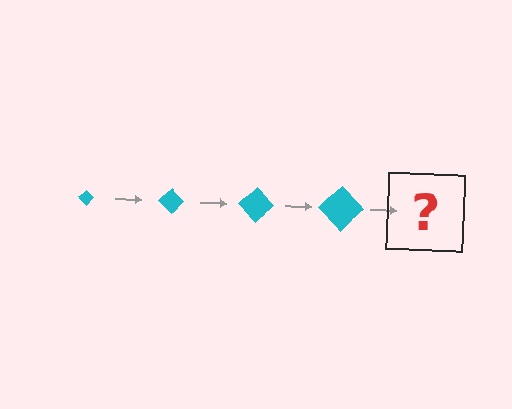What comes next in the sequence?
The next element should be a cyan diamond, larger than the previous one.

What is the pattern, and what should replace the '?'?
The pattern is that the diamond gets progressively larger each step. The '?' should be a cyan diamond, larger than the previous one.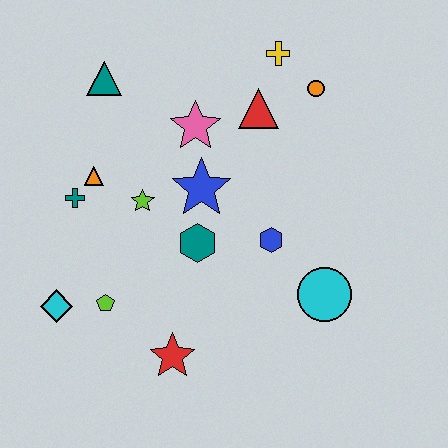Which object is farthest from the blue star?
The cyan diamond is farthest from the blue star.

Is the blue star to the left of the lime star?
No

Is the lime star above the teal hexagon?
Yes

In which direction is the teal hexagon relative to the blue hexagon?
The teal hexagon is to the left of the blue hexagon.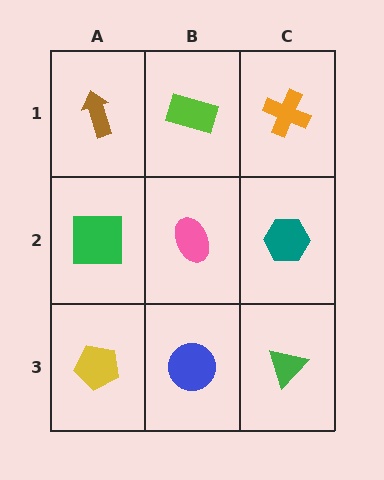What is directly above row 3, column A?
A green square.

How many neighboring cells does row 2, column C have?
3.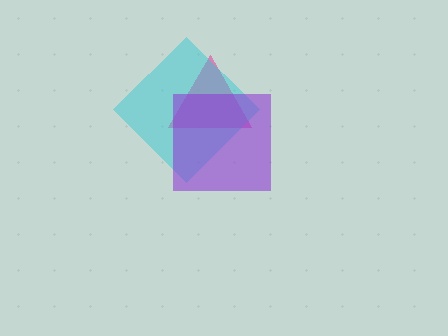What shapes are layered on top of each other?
The layered shapes are: a pink triangle, a cyan diamond, a purple square.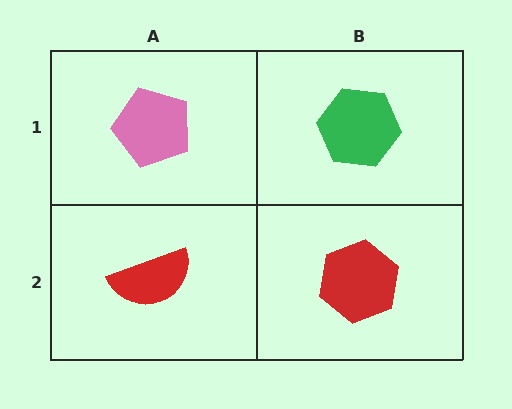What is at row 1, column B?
A green hexagon.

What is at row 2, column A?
A red semicircle.